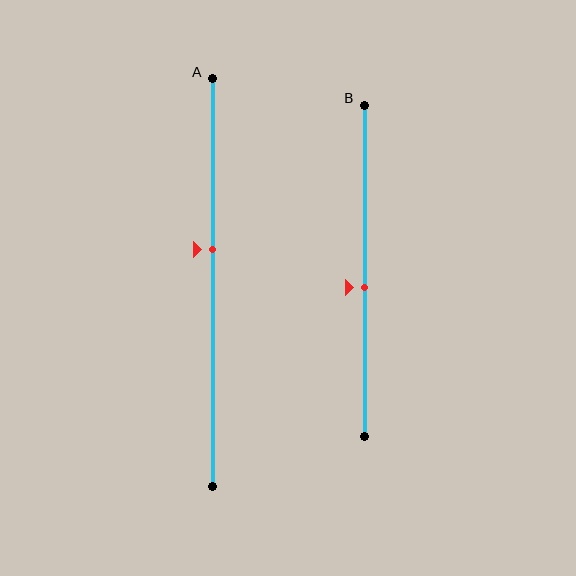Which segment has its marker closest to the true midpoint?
Segment B has its marker closest to the true midpoint.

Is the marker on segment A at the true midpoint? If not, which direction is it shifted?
No, the marker on segment A is shifted upward by about 8% of the segment length.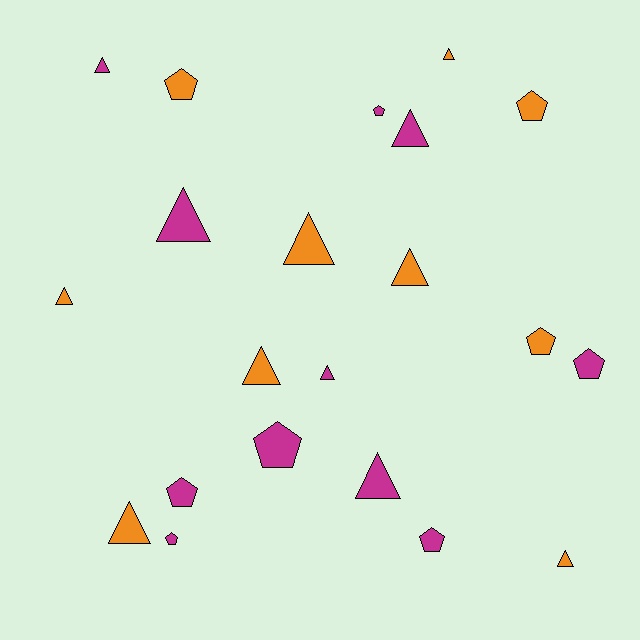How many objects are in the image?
There are 21 objects.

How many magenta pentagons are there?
There are 6 magenta pentagons.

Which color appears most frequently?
Magenta, with 11 objects.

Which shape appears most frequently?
Triangle, with 12 objects.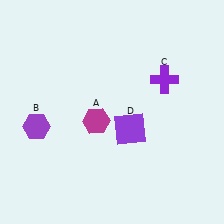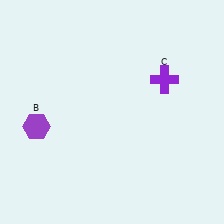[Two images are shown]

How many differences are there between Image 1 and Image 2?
There are 2 differences between the two images.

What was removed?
The purple square (D), the magenta hexagon (A) were removed in Image 2.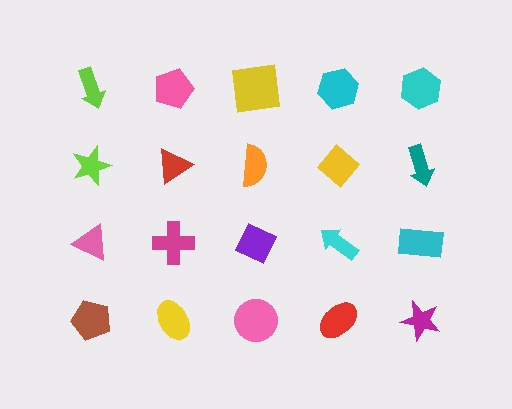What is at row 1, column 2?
A pink pentagon.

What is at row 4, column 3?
A pink circle.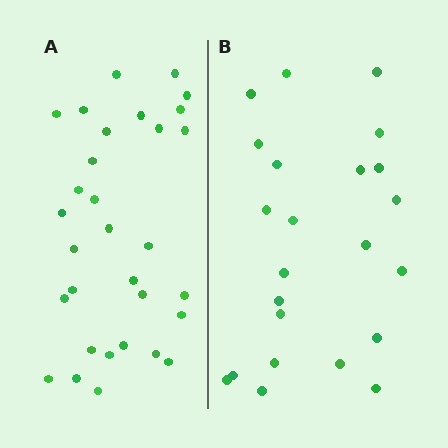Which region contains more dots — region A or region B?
Region A (the left region) has more dots.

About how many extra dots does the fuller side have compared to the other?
Region A has roughly 8 or so more dots than region B.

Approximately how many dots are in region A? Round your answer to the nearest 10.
About 30 dots. (The exact count is 31, which rounds to 30.)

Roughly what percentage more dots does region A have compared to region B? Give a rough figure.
About 35% more.